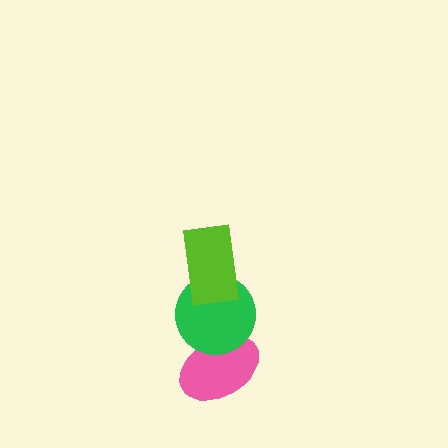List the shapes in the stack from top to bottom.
From top to bottom: the lime rectangle, the green circle, the pink ellipse.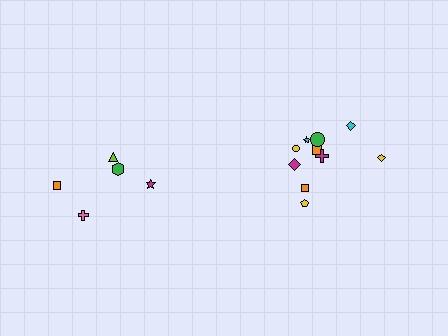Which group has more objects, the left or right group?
The right group.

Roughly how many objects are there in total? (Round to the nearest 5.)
Roughly 15 objects in total.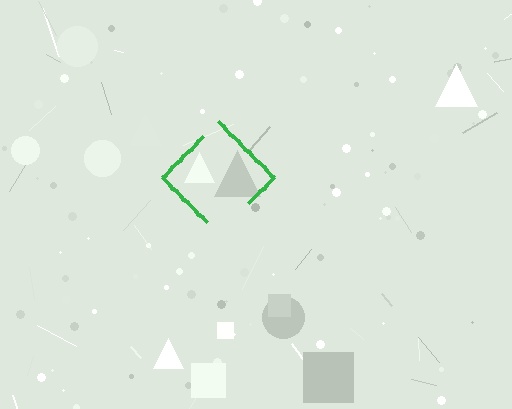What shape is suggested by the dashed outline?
The dashed outline suggests a diamond.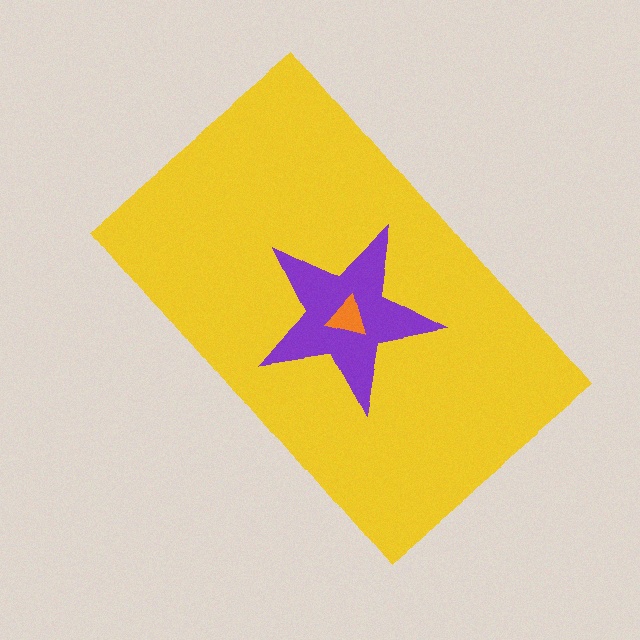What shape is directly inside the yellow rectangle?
The purple star.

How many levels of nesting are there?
3.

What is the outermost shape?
The yellow rectangle.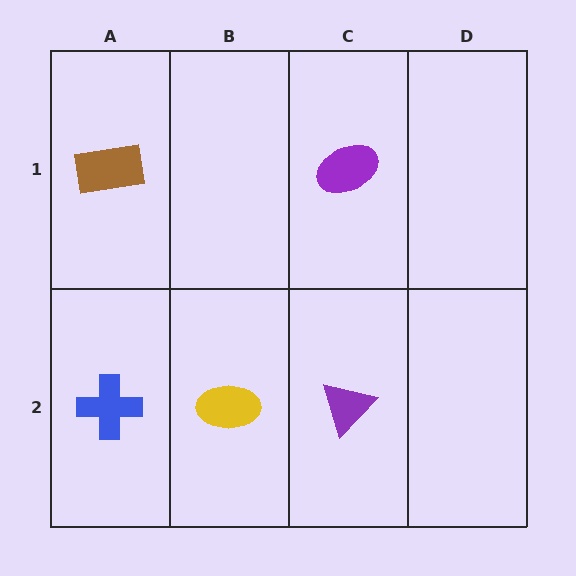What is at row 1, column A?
A brown rectangle.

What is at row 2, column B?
A yellow ellipse.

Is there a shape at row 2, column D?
No, that cell is empty.